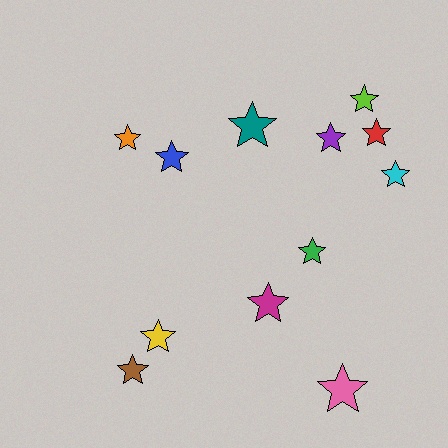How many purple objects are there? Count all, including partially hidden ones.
There is 1 purple object.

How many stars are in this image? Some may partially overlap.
There are 12 stars.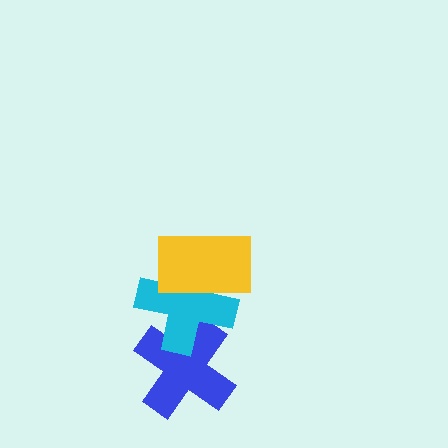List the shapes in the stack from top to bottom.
From top to bottom: the yellow rectangle, the cyan cross, the blue cross.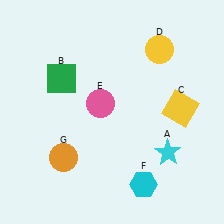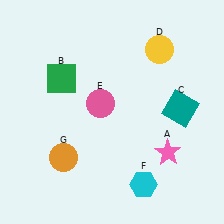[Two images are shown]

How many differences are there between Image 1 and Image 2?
There are 2 differences between the two images.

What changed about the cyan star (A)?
In Image 1, A is cyan. In Image 2, it changed to pink.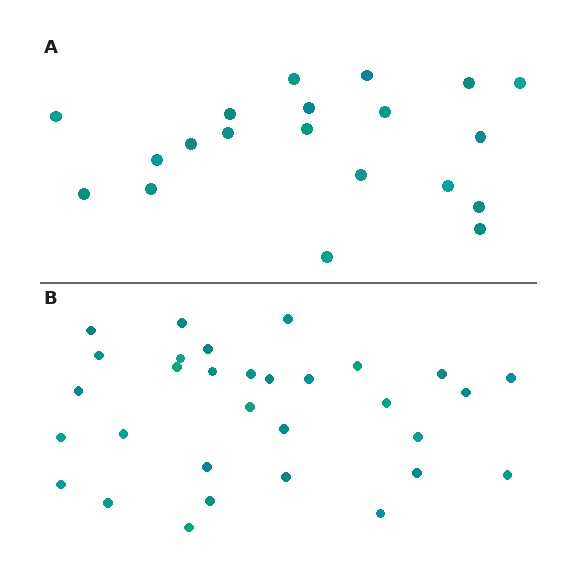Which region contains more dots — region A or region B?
Region B (the bottom region) has more dots.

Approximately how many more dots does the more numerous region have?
Region B has roughly 12 or so more dots than region A.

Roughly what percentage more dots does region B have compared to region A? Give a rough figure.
About 55% more.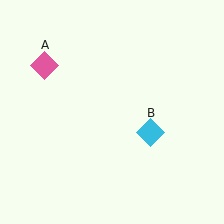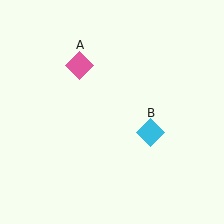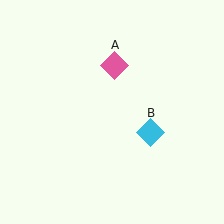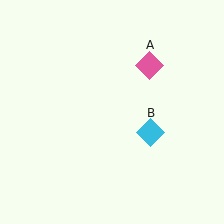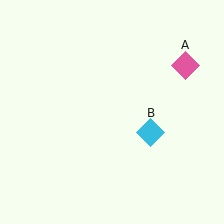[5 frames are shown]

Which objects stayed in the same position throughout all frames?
Cyan diamond (object B) remained stationary.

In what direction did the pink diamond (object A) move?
The pink diamond (object A) moved right.